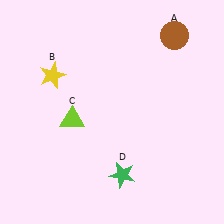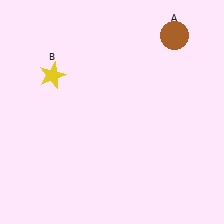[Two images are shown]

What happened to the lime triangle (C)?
The lime triangle (C) was removed in Image 2. It was in the bottom-left area of Image 1.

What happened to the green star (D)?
The green star (D) was removed in Image 2. It was in the bottom-right area of Image 1.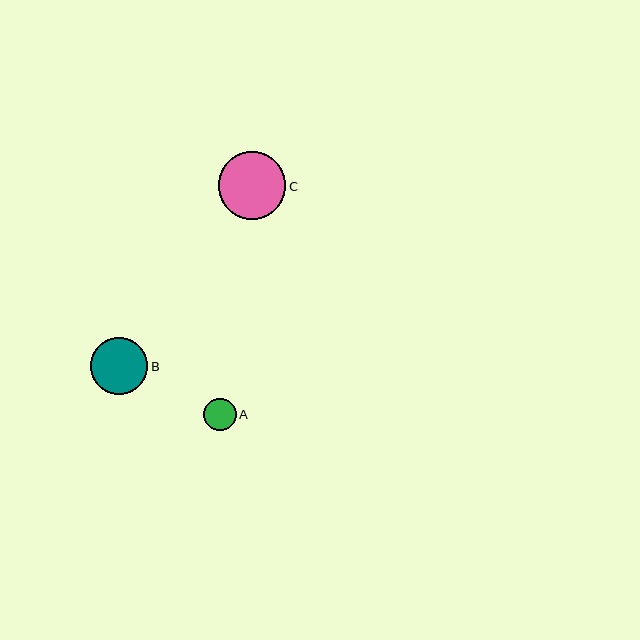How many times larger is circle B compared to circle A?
Circle B is approximately 1.8 times the size of circle A.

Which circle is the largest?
Circle C is the largest with a size of approximately 68 pixels.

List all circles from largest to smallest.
From largest to smallest: C, B, A.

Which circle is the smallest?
Circle A is the smallest with a size of approximately 33 pixels.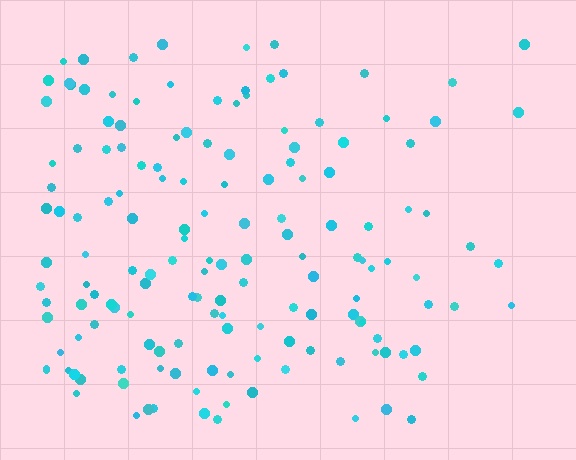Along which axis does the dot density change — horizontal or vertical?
Horizontal.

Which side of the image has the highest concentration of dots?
The left.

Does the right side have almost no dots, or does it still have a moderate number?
Still a moderate number, just noticeably fewer than the left.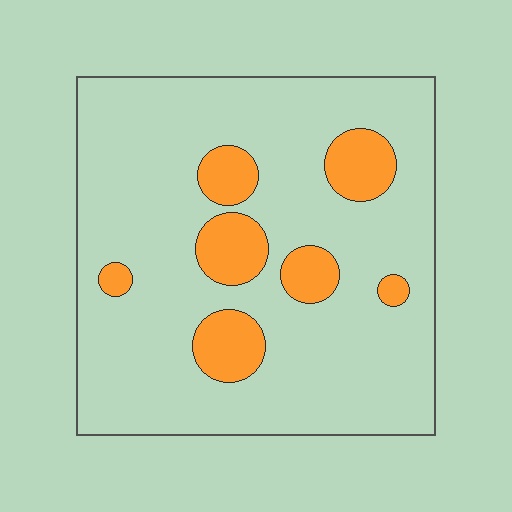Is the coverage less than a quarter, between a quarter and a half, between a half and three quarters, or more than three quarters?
Less than a quarter.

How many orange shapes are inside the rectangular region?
7.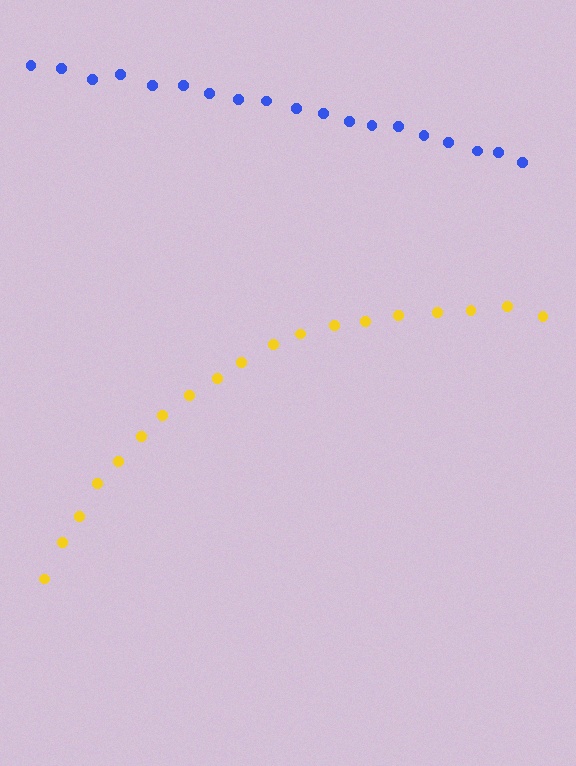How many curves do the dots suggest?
There are 2 distinct paths.